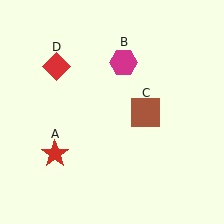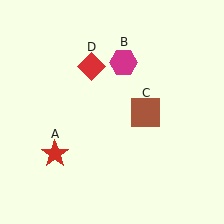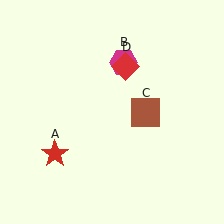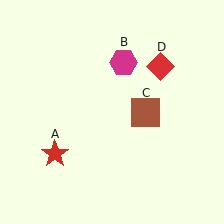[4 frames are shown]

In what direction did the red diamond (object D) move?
The red diamond (object D) moved right.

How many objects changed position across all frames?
1 object changed position: red diamond (object D).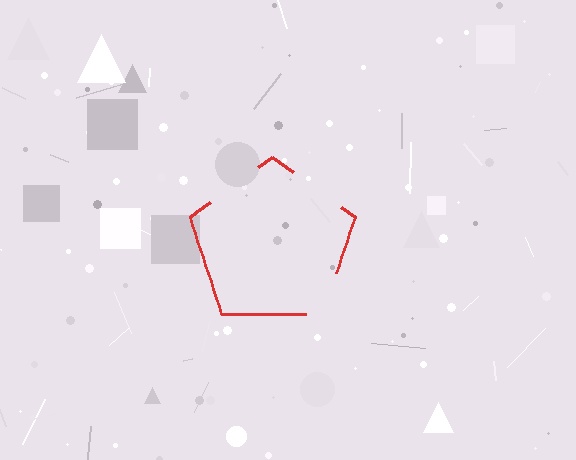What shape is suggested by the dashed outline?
The dashed outline suggests a pentagon.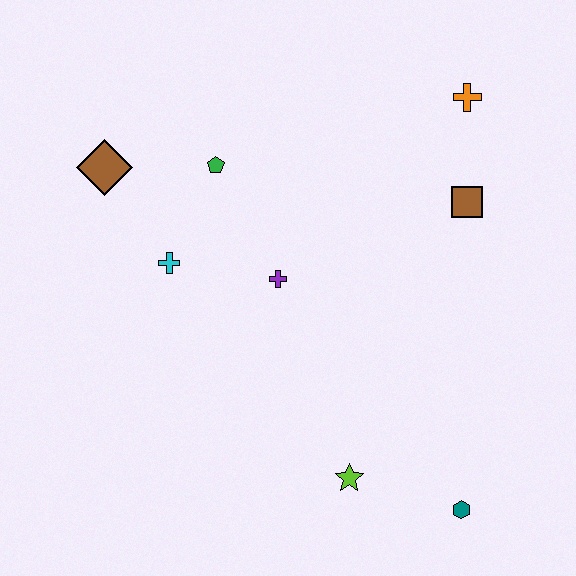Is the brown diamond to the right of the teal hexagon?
No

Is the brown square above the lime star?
Yes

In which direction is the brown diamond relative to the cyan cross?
The brown diamond is above the cyan cross.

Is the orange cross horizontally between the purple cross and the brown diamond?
No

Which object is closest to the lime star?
The teal hexagon is closest to the lime star.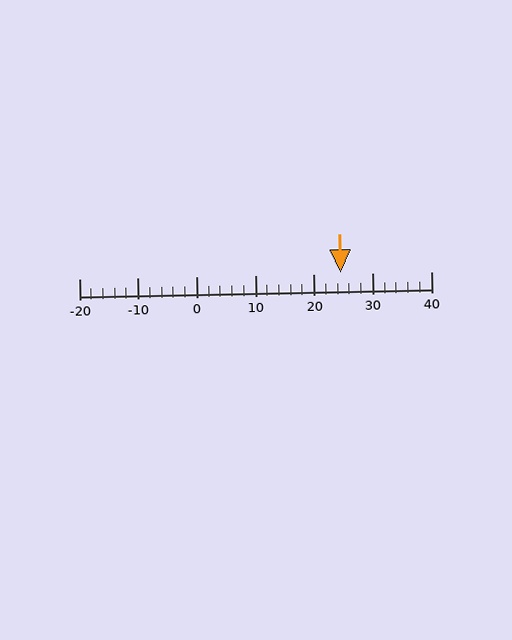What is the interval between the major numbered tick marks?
The major tick marks are spaced 10 units apart.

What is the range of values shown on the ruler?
The ruler shows values from -20 to 40.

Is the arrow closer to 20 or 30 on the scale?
The arrow is closer to 20.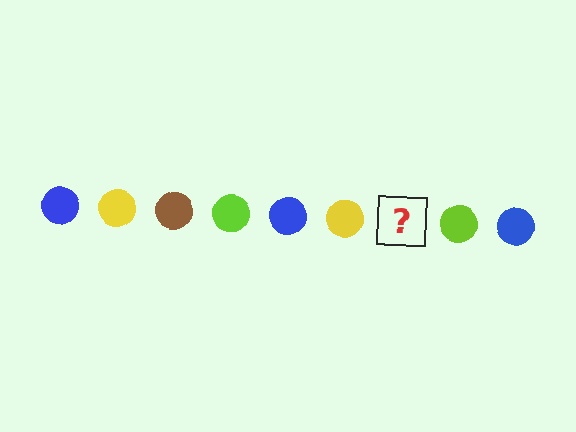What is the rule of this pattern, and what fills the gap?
The rule is that the pattern cycles through blue, yellow, brown, lime circles. The gap should be filled with a brown circle.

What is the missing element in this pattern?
The missing element is a brown circle.